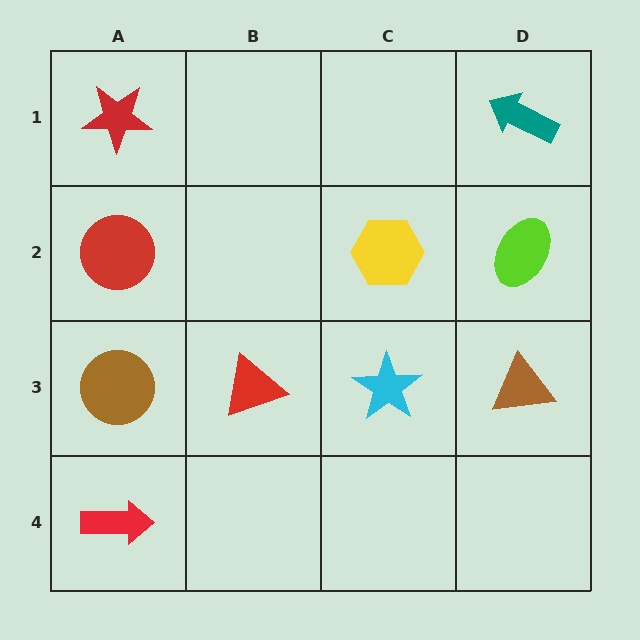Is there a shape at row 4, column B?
No, that cell is empty.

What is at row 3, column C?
A cyan star.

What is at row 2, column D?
A lime ellipse.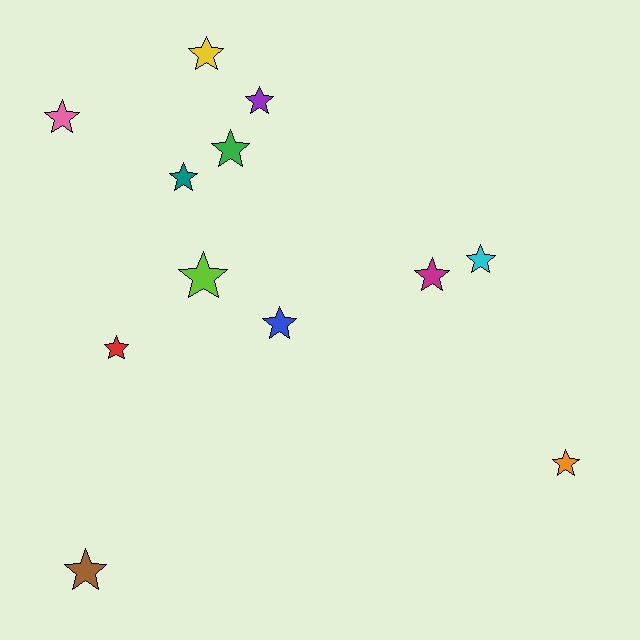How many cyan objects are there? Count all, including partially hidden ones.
There is 1 cyan object.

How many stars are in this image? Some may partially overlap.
There are 12 stars.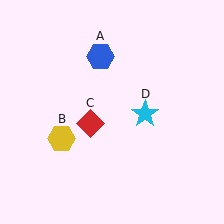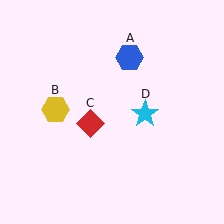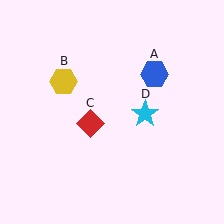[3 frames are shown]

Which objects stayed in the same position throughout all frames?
Red diamond (object C) and cyan star (object D) remained stationary.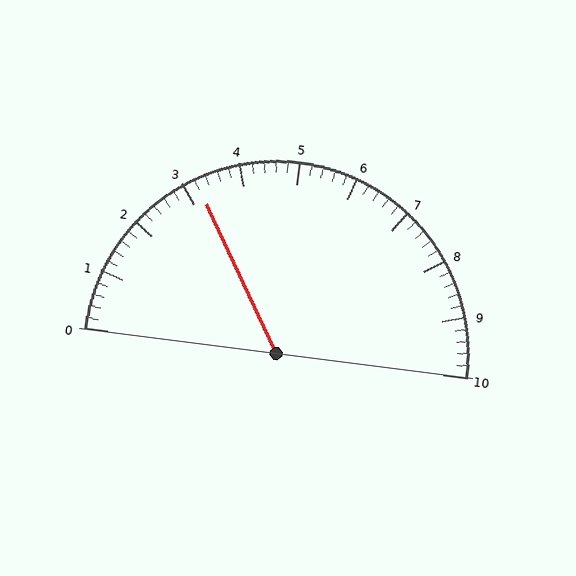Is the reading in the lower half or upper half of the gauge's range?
The reading is in the lower half of the range (0 to 10).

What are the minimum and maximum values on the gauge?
The gauge ranges from 0 to 10.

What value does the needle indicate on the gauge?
The needle indicates approximately 3.2.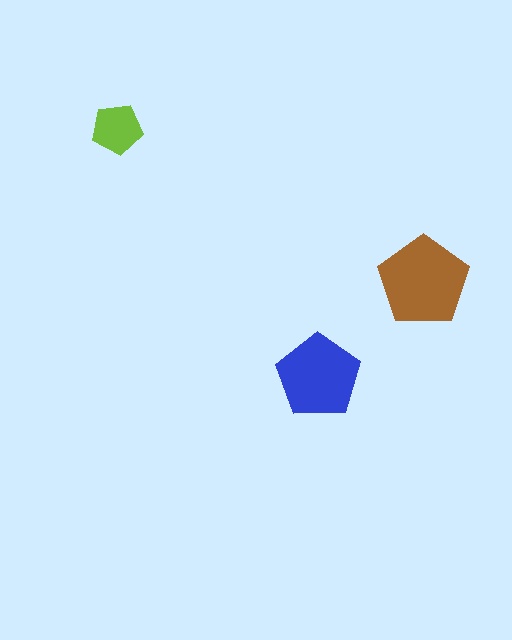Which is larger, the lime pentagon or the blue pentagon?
The blue one.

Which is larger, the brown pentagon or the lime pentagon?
The brown one.